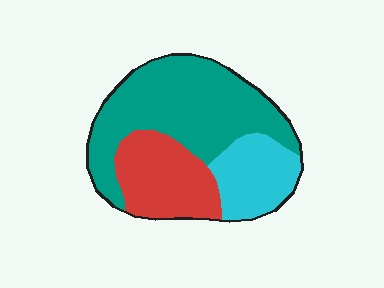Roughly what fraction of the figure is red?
Red takes up about one quarter (1/4) of the figure.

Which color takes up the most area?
Teal, at roughly 55%.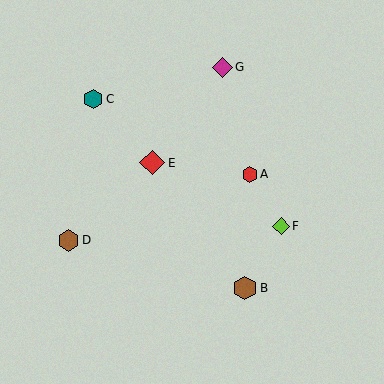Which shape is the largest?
The red diamond (labeled E) is the largest.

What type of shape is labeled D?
Shape D is a brown hexagon.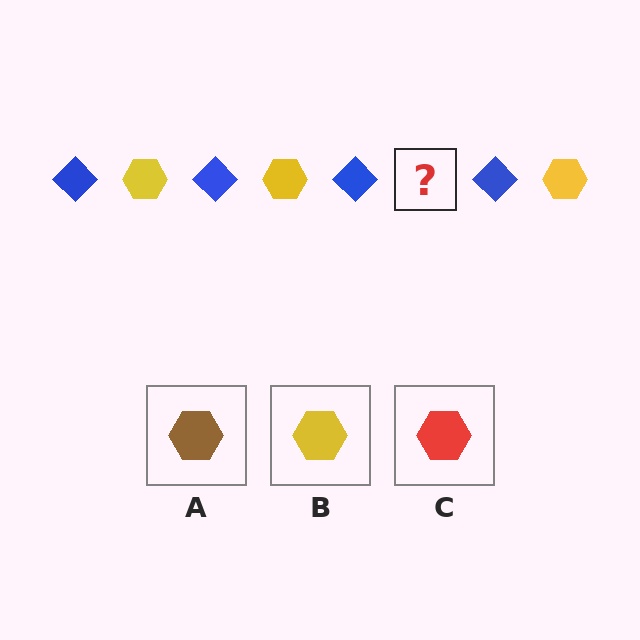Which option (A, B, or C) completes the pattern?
B.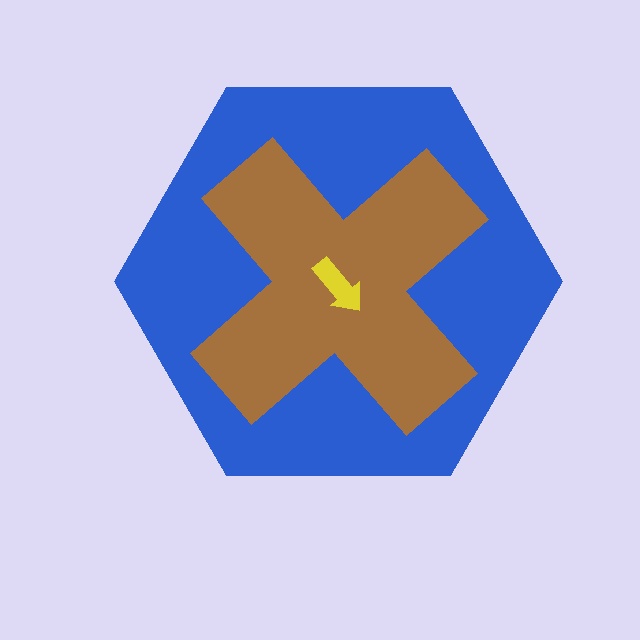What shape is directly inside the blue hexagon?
The brown cross.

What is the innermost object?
The yellow arrow.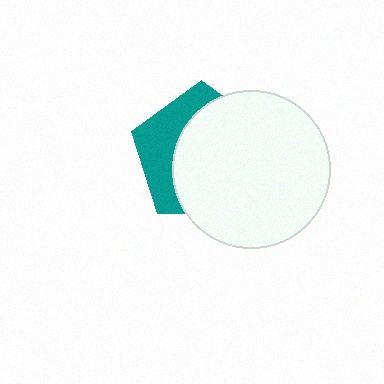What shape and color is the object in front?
The object in front is a white circle.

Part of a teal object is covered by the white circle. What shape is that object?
It is a pentagon.